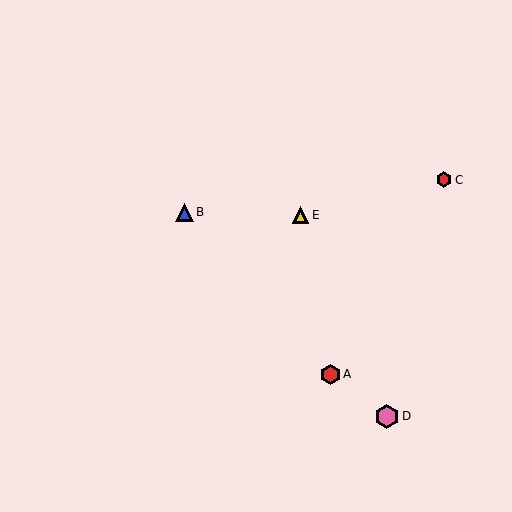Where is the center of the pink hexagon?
The center of the pink hexagon is at (387, 416).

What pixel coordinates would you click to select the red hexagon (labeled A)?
Click at (330, 374) to select the red hexagon A.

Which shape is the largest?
The pink hexagon (labeled D) is the largest.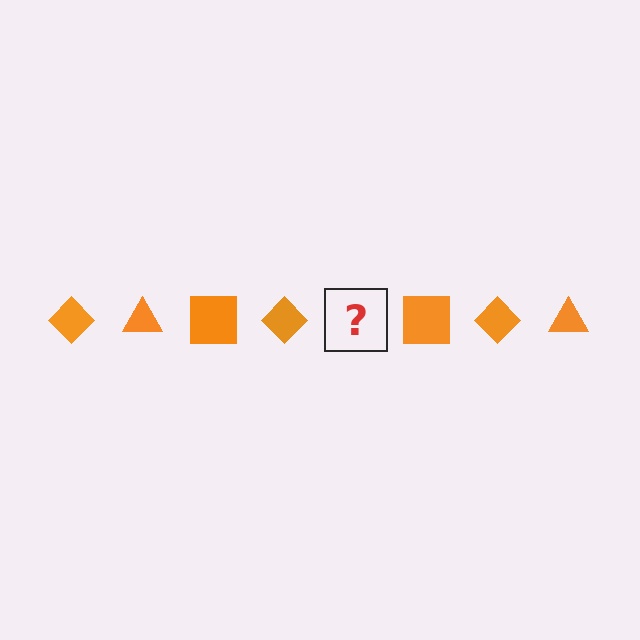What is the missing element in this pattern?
The missing element is an orange triangle.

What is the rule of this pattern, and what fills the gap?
The rule is that the pattern cycles through diamond, triangle, square shapes in orange. The gap should be filled with an orange triangle.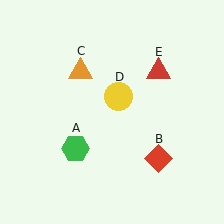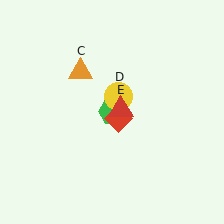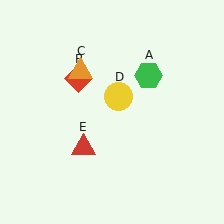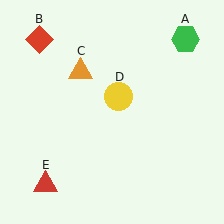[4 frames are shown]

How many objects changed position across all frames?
3 objects changed position: green hexagon (object A), red diamond (object B), red triangle (object E).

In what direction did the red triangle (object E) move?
The red triangle (object E) moved down and to the left.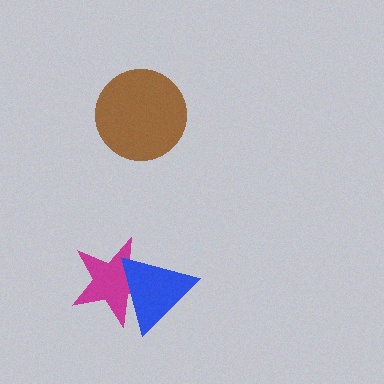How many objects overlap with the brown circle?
0 objects overlap with the brown circle.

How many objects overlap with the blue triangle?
1 object overlaps with the blue triangle.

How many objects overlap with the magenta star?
1 object overlaps with the magenta star.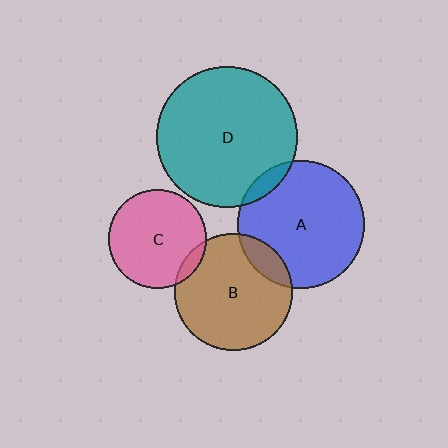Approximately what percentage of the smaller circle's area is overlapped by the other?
Approximately 15%.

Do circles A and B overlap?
Yes.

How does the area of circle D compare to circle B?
Approximately 1.4 times.